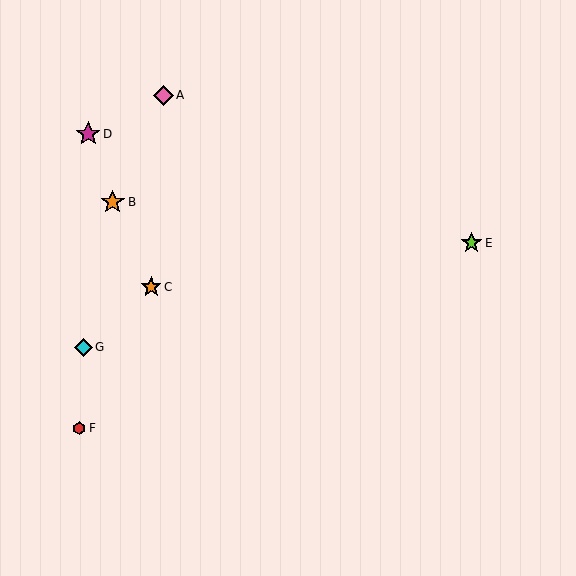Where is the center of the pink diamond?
The center of the pink diamond is at (163, 96).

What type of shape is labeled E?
Shape E is a lime star.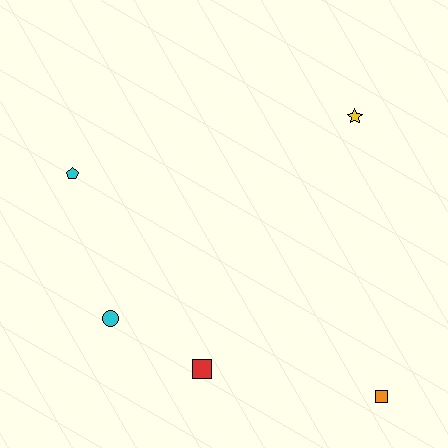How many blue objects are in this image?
There are no blue objects.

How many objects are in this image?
There are 5 objects.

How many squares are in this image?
There are 2 squares.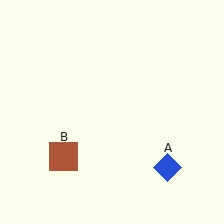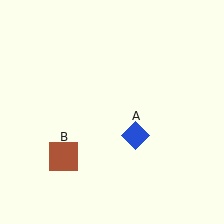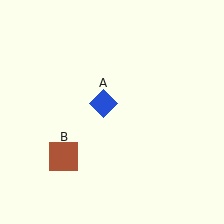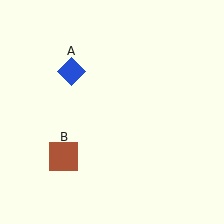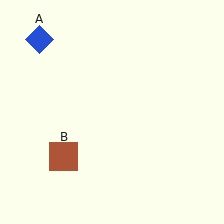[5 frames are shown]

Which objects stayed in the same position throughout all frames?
Brown square (object B) remained stationary.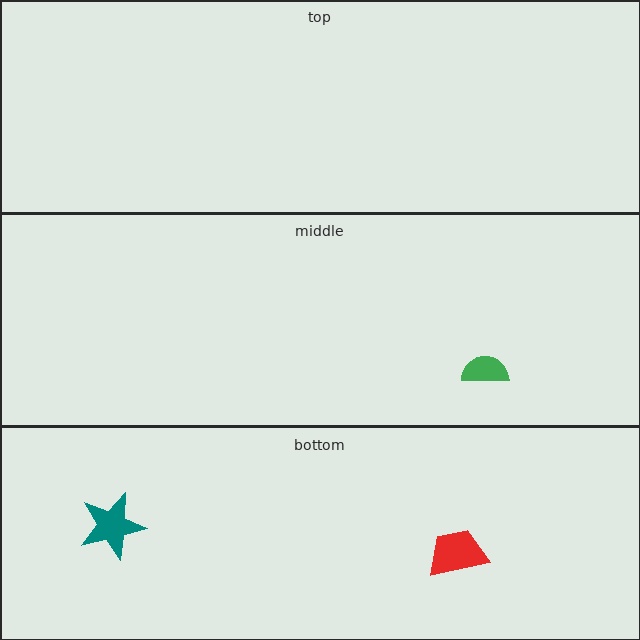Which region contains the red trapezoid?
The bottom region.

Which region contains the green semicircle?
The middle region.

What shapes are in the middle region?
The green semicircle.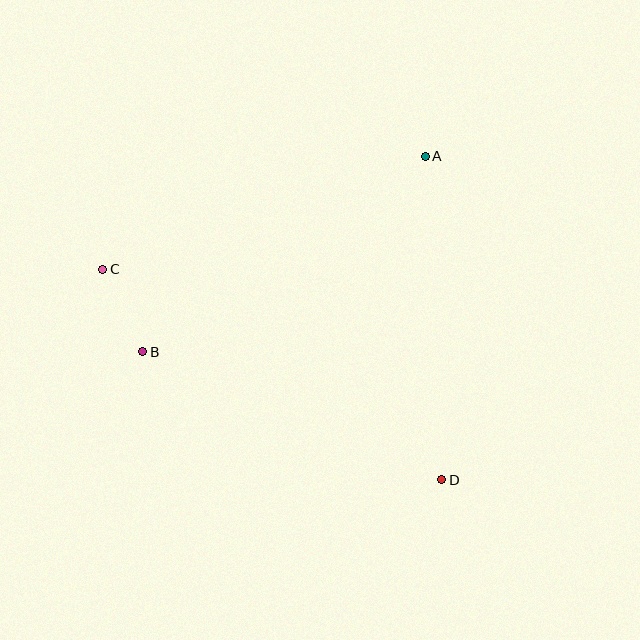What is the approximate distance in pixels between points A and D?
The distance between A and D is approximately 324 pixels.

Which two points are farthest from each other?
Points C and D are farthest from each other.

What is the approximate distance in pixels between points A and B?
The distance between A and B is approximately 343 pixels.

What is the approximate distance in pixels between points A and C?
The distance between A and C is approximately 341 pixels.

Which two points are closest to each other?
Points B and C are closest to each other.